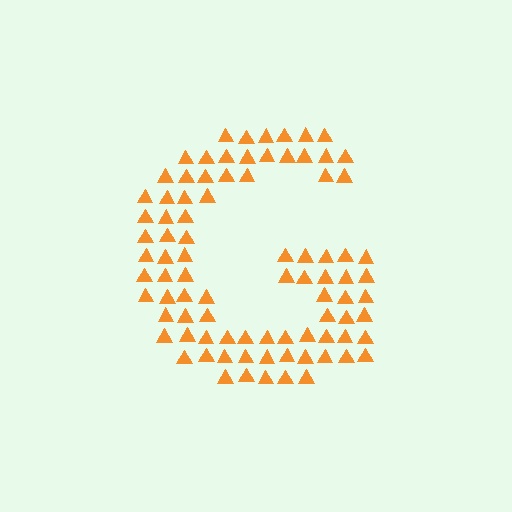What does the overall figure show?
The overall figure shows the letter G.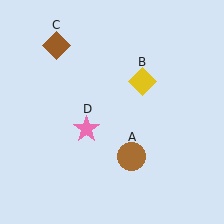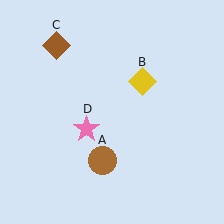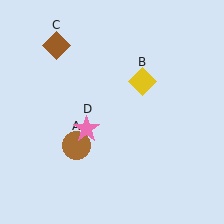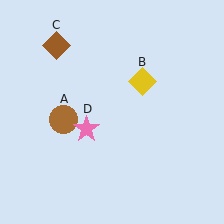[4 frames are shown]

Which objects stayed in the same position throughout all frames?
Yellow diamond (object B) and brown diamond (object C) and pink star (object D) remained stationary.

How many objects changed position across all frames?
1 object changed position: brown circle (object A).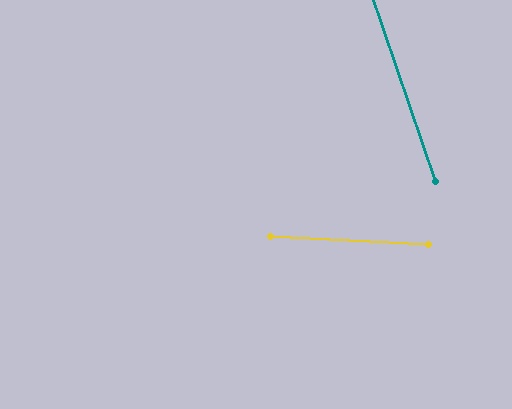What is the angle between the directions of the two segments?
Approximately 68 degrees.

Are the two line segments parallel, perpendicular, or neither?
Neither parallel nor perpendicular — they differ by about 68°.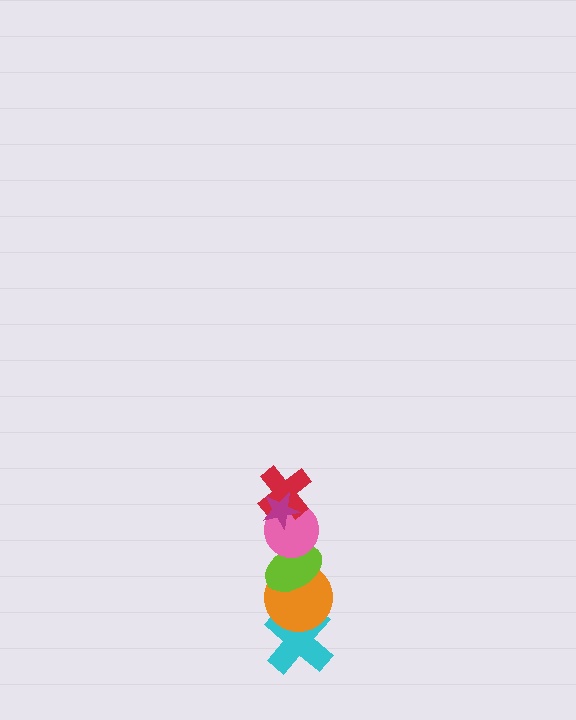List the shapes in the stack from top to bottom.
From top to bottom: the magenta star, the red cross, the pink circle, the lime ellipse, the orange circle, the cyan cross.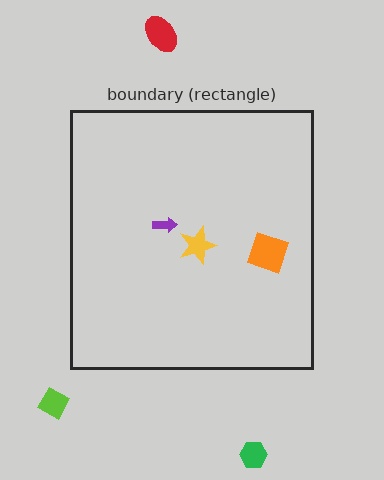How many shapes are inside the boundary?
3 inside, 3 outside.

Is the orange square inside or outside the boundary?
Inside.